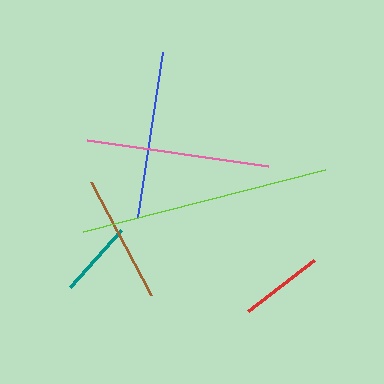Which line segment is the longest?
The lime line is the longest at approximately 250 pixels.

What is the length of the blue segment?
The blue segment is approximately 168 pixels long.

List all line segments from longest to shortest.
From longest to shortest: lime, pink, blue, brown, red, teal.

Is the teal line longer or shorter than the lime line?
The lime line is longer than the teal line.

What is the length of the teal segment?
The teal segment is approximately 77 pixels long.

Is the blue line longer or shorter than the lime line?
The lime line is longer than the blue line.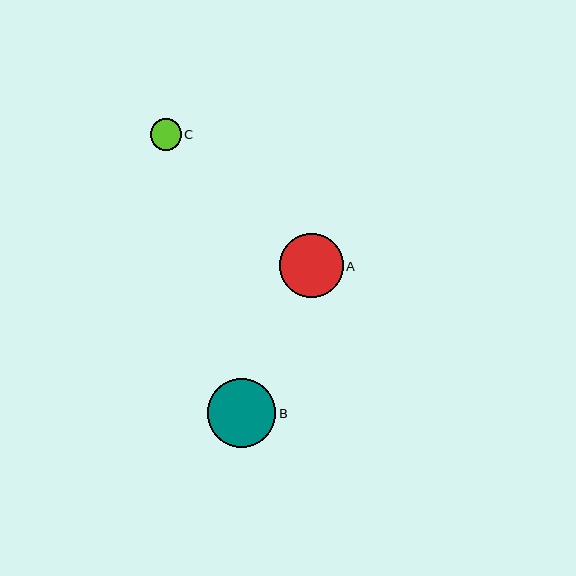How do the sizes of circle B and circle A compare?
Circle B and circle A are approximately the same size.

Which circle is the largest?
Circle B is the largest with a size of approximately 69 pixels.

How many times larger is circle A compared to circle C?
Circle A is approximately 2.0 times the size of circle C.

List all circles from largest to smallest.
From largest to smallest: B, A, C.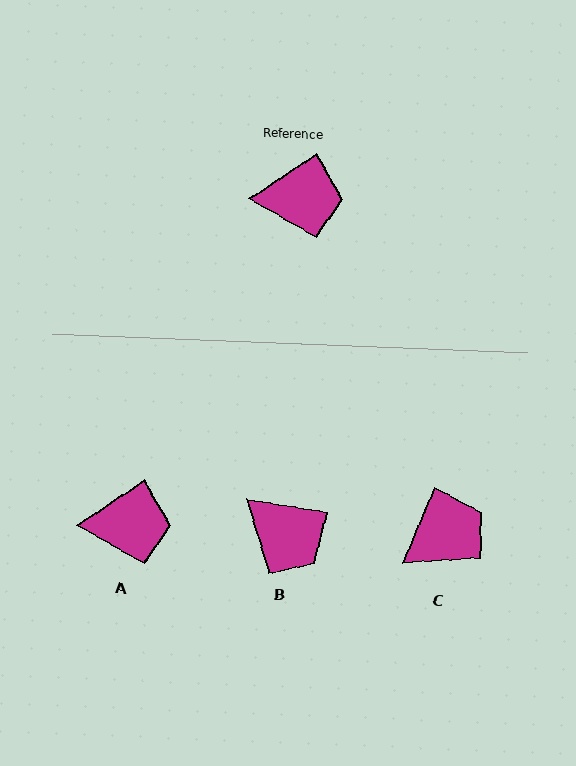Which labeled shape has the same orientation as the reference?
A.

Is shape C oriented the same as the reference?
No, it is off by about 33 degrees.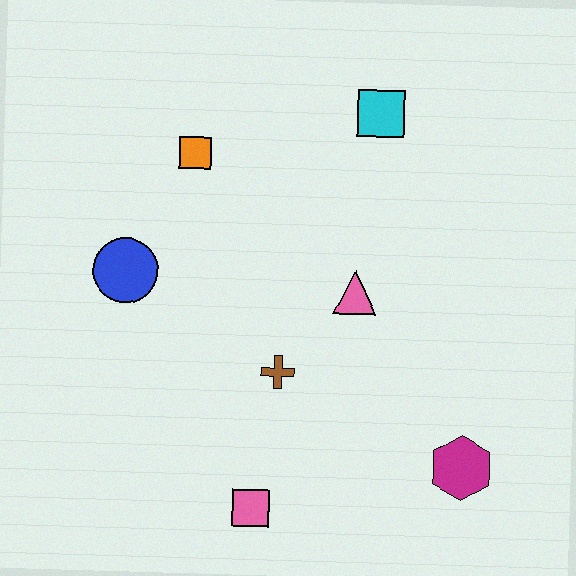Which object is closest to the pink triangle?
The brown cross is closest to the pink triangle.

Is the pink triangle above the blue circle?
No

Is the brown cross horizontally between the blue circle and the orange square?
No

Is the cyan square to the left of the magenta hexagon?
Yes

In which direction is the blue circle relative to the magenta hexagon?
The blue circle is to the left of the magenta hexagon.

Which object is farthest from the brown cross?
The cyan square is farthest from the brown cross.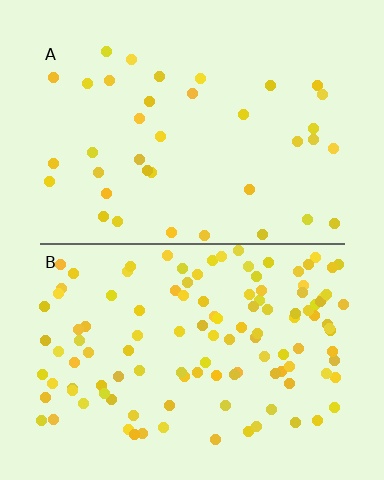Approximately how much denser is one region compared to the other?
Approximately 3.2× — region B over region A.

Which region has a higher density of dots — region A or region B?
B (the bottom).